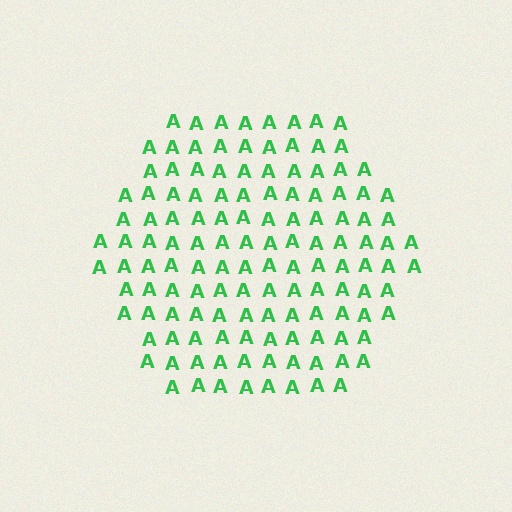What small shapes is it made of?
It is made of small letter A's.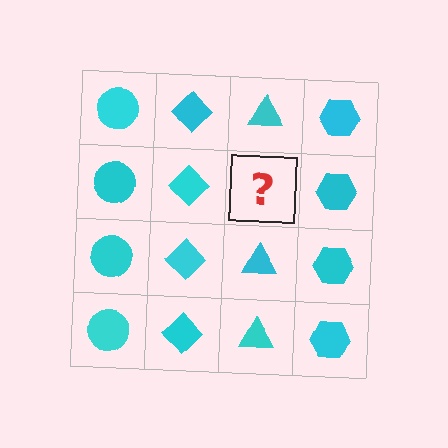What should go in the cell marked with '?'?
The missing cell should contain a cyan triangle.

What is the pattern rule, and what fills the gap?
The rule is that each column has a consistent shape. The gap should be filled with a cyan triangle.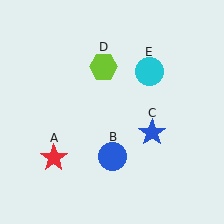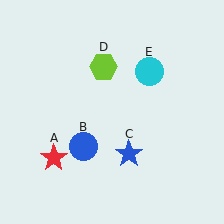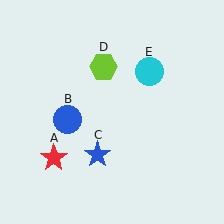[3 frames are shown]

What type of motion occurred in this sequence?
The blue circle (object B), blue star (object C) rotated clockwise around the center of the scene.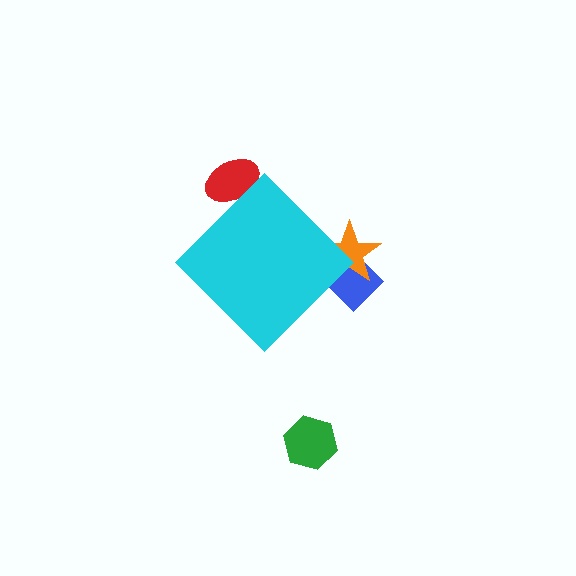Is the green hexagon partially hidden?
No, the green hexagon is fully visible.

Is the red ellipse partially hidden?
Yes, the red ellipse is partially hidden behind the cyan diamond.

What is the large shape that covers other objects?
A cyan diamond.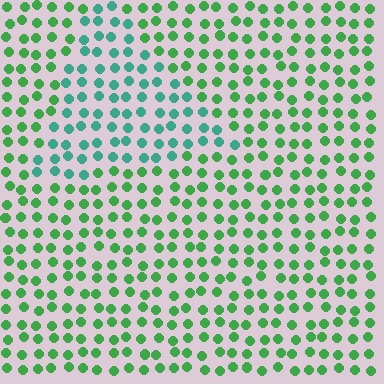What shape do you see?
I see a triangle.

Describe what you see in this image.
The image is filled with small green elements in a uniform arrangement. A triangle-shaped region is visible where the elements are tinted to a slightly different hue, forming a subtle color boundary.